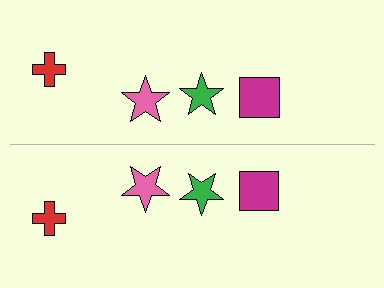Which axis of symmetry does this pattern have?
The pattern has a horizontal axis of symmetry running through the center of the image.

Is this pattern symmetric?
Yes, this pattern has bilateral (reflection) symmetry.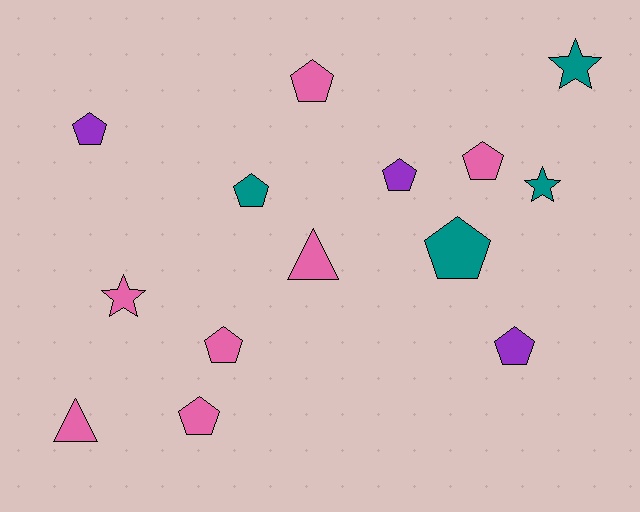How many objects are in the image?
There are 14 objects.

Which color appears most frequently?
Pink, with 7 objects.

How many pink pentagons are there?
There are 4 pink pentagons.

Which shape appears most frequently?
Pentagon, with 9 objects.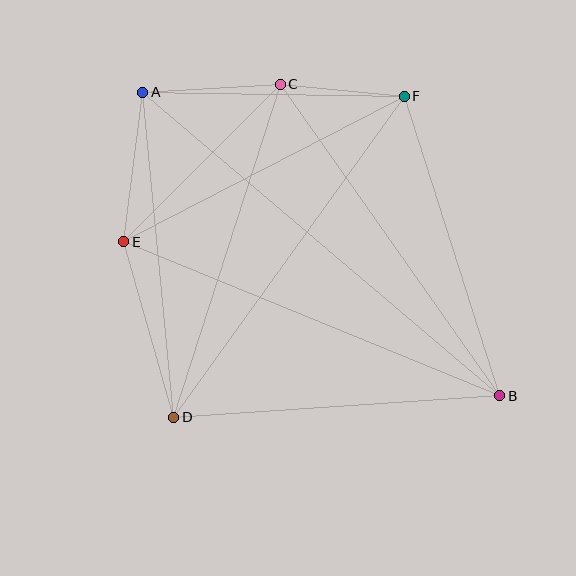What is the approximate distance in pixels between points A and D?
The distance between A and D is approximately 326 pixels.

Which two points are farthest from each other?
Points A and B are farthest from each other.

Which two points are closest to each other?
Points C and F are closest to each other.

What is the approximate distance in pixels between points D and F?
The distance between D and F is approximately 395 pixels.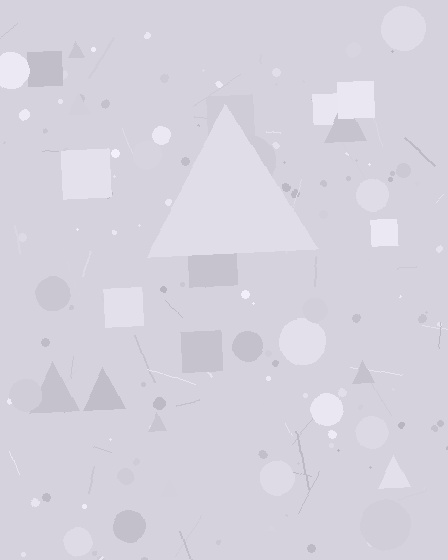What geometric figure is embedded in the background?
A triangle is embedded in the background.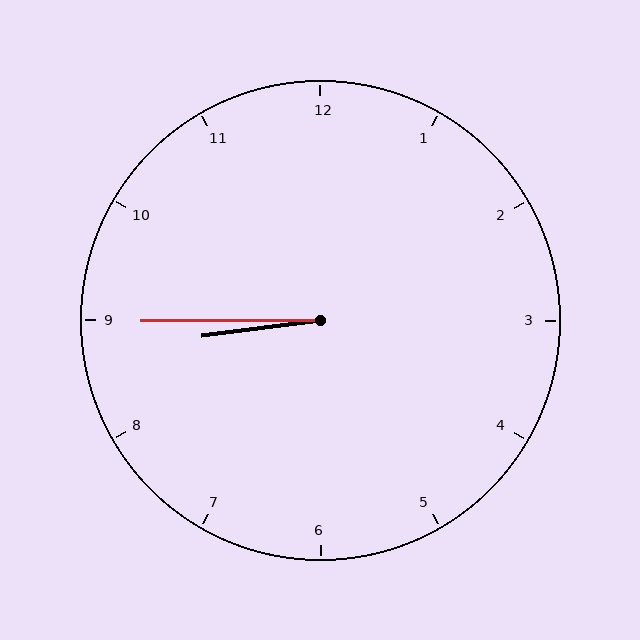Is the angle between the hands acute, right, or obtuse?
It is acute.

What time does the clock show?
8:45.